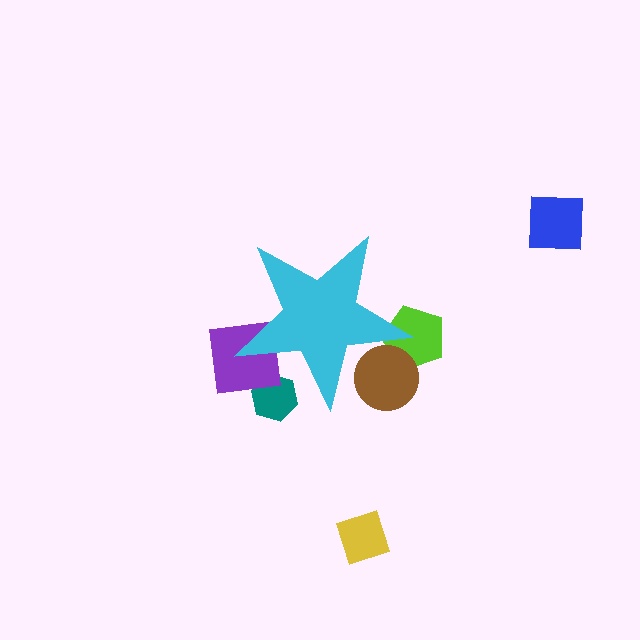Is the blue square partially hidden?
No, the blue square is fully visible.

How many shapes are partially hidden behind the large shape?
4 shapes are partially hidden.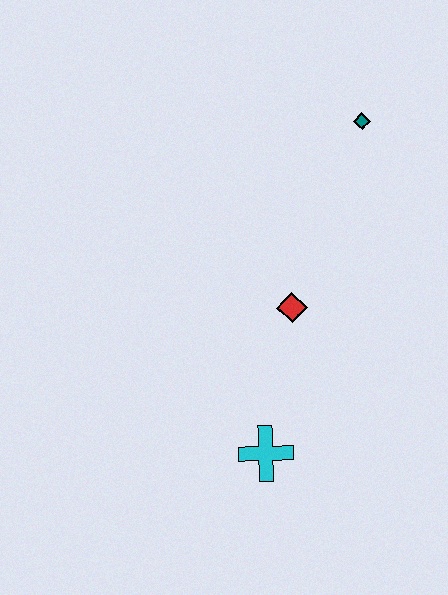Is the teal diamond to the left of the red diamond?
No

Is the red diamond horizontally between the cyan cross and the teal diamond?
Yes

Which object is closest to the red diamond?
The cyan cross is closest to the red diamond.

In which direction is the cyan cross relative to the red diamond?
The cyan cross is below the red diamond.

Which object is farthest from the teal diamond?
The cyan cross is farthest from the teal diamond.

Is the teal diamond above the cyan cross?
Yes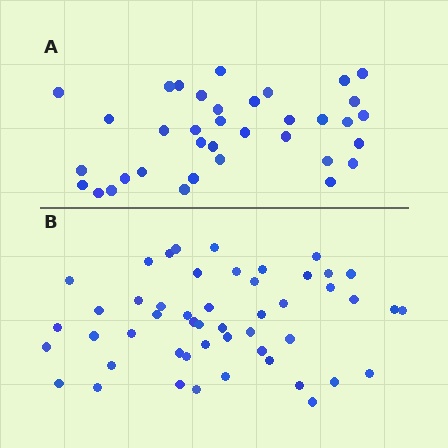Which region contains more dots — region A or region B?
Region B (the bottom region) has more dots.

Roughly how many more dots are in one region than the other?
Region B has approximately 15 more dots than region A.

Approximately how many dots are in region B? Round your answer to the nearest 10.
About 50 dots.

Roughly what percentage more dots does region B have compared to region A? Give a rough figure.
About 40% more.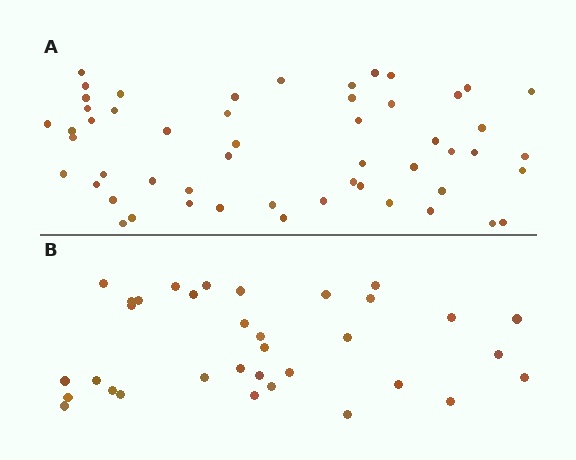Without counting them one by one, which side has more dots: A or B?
Region A (the top region) has more dots.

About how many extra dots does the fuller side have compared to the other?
Region A has approximately 20 more dots than region B.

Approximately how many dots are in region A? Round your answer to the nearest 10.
About 50 dots. (The exact count is 53, which rounds to 50.)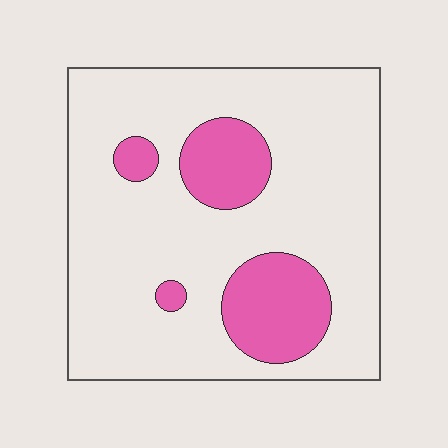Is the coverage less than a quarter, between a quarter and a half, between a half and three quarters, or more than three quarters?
Less than a quarter.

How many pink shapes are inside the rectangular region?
4.